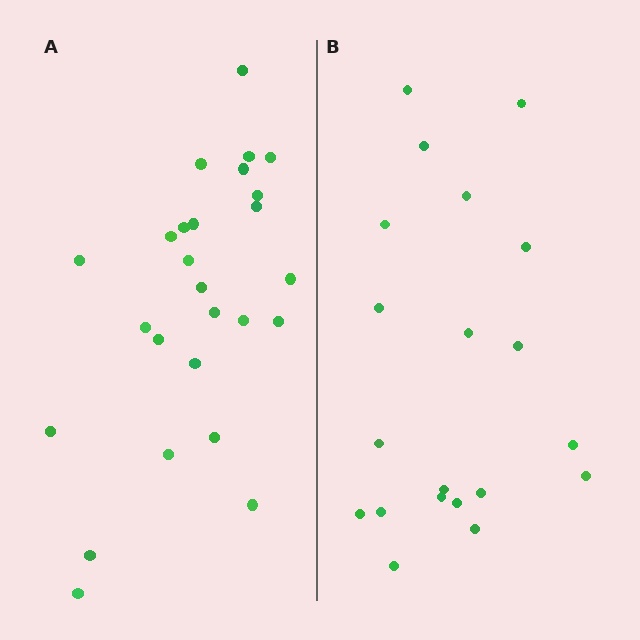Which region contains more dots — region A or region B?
Region A (the left region) has more dots.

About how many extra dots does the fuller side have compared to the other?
Region A has about 6 more dots than region B.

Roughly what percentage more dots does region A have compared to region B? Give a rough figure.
About 30% more.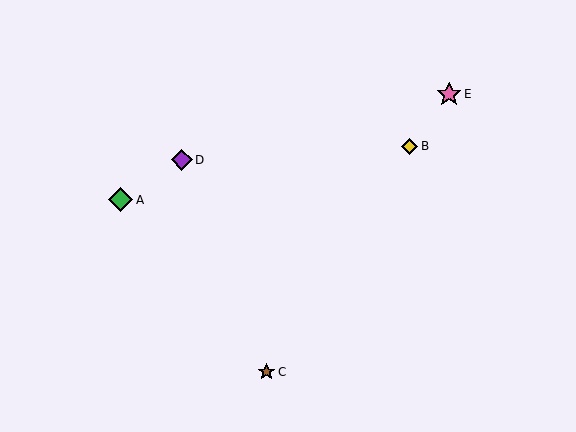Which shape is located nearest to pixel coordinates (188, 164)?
The purple diamond (labeled D) at (182, 160) is nearest to that location.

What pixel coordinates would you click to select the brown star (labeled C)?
Click at (266, 372) to select the brown star C.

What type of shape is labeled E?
Shape E is a pink star.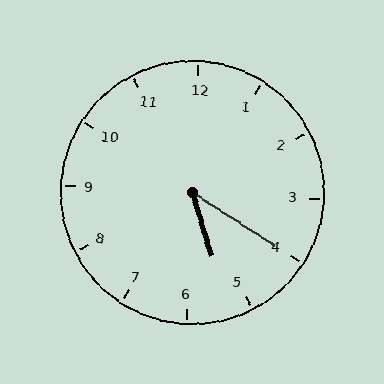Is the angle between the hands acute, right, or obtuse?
It is acute.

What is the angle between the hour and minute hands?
Approximately 40 degrees.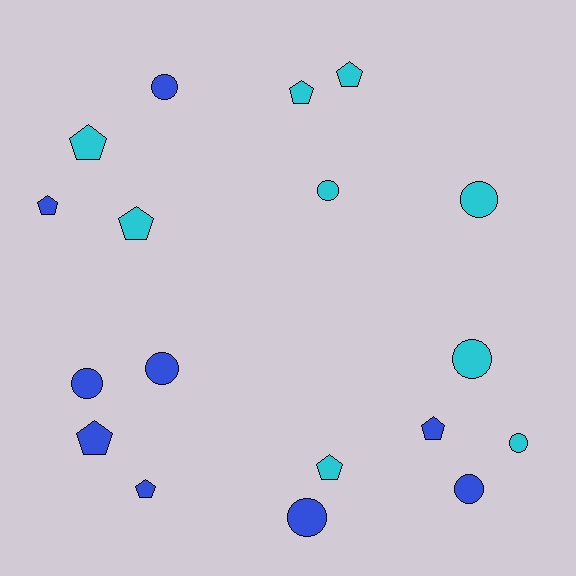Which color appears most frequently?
Blue, with 9 objects.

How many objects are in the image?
There are 18 objects.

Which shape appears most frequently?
Circle, with 9 objects.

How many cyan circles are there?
There are 4 cyan circles.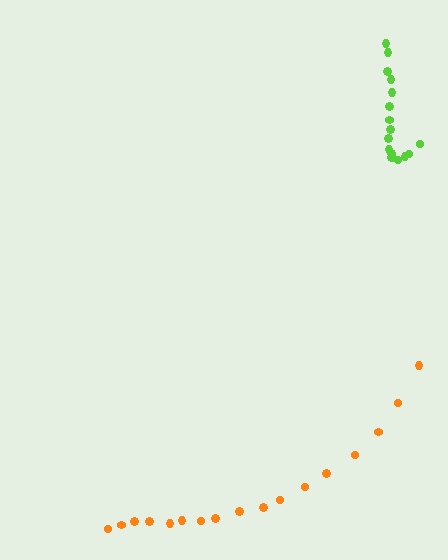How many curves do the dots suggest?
There are 2 distinct paths.